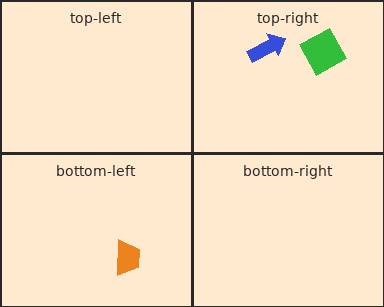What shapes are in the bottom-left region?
The orange trapezoid.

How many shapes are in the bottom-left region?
1.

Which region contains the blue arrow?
The top-right region.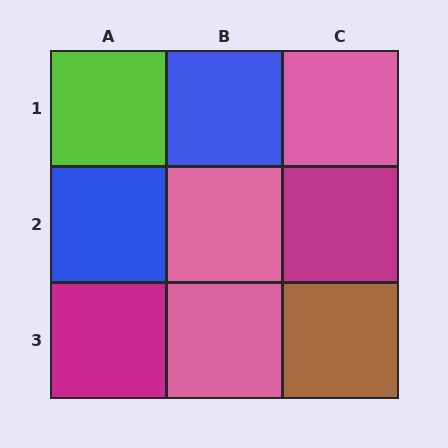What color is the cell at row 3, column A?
Magenta.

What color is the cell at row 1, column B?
Blue.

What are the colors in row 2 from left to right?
Blue, pink, magenta.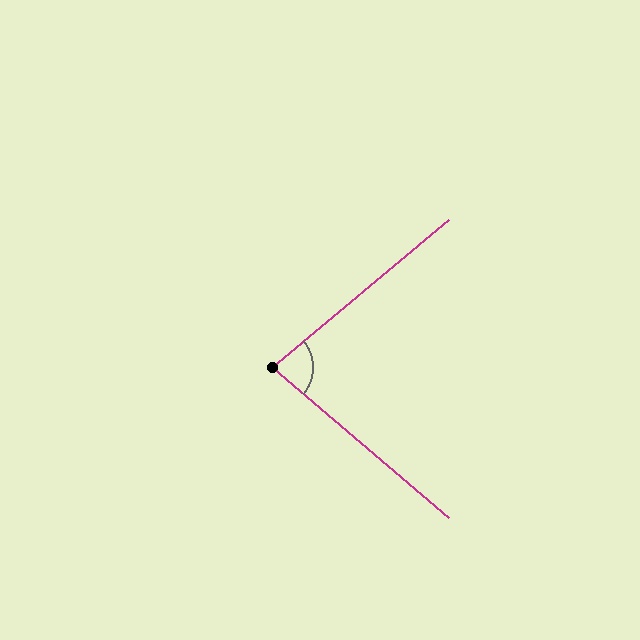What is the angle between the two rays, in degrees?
Approximately 80 degrees.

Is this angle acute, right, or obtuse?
It is acute.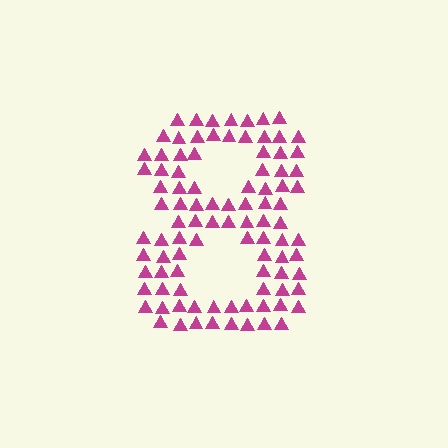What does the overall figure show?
The overall figure shows the digit 8.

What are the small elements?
The small elements are triangles.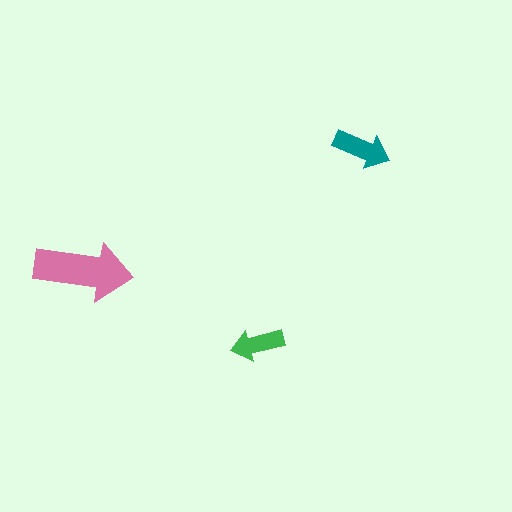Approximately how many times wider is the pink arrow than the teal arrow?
About 1.5 times wider.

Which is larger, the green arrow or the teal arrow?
The teal one.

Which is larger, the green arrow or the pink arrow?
The pink one.